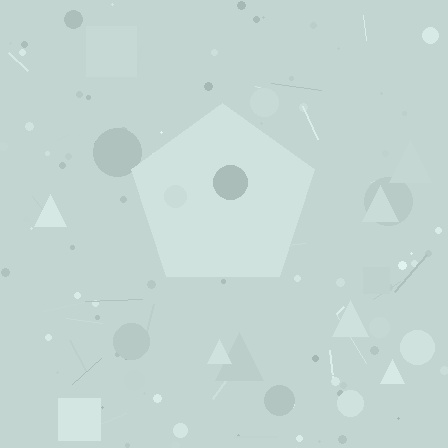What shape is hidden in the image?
A pentagon is hidden in the image.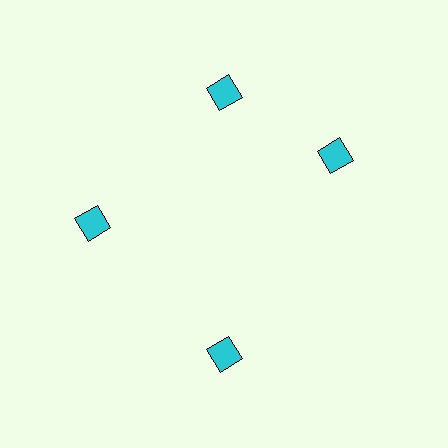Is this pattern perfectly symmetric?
No. The 4 cyan diamonds are arranged in a ring, but one element near the 3 o'clock position is rotated out of alignment along the ring, breaking the 4-fold rotational symmetry.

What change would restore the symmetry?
The symmetry would be restored by rotating it back into even spacing with its neighbors so that all 4 diamonds sit at equal angles and equal distance from the center.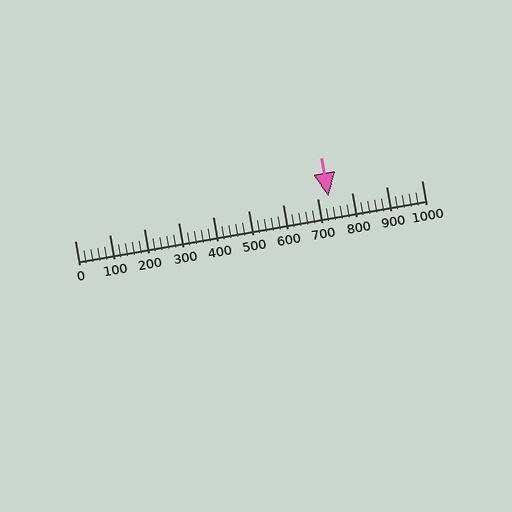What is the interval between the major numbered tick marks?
The major tick marks are spaced 100 units apart.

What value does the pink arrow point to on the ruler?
The pink arrow points to approximately 731.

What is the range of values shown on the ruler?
The ruler shows values from 0 to 1000.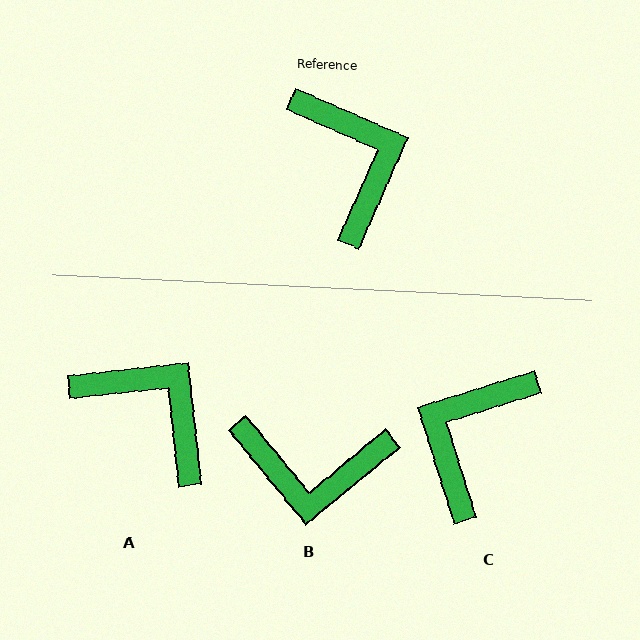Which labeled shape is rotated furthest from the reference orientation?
C, about 131 degrees away.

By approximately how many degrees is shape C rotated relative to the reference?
Approximately 131 degrees counter-clockwise.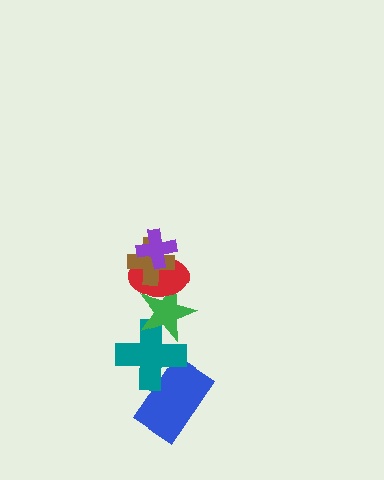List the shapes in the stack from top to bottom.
From top to bottom: the purple cross, the brown cross, the red ellipse, the green star, the teal cross, the blue rectangle.